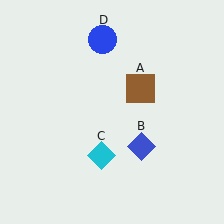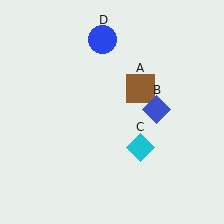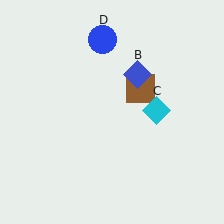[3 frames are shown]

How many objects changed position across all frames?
2 objects changed position: blue diamond (object B), cyan diamond (object C).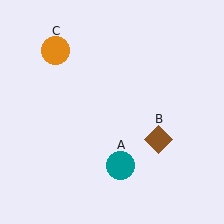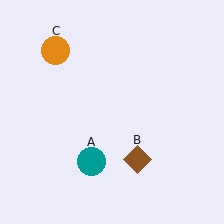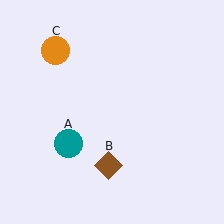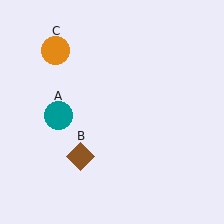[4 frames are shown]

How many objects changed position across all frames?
2 objects changed position: teal circle (object A), brown diamond (object B).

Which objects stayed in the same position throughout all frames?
Orange circle (object C) remained stationary.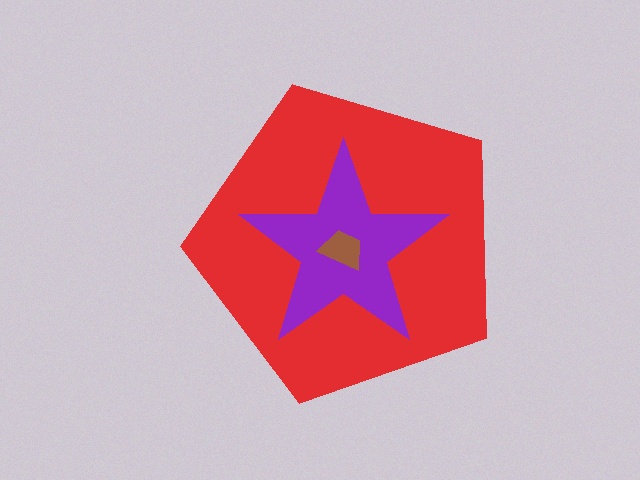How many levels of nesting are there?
3.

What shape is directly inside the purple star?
The brown trapezoid.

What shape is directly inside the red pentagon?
The purple star.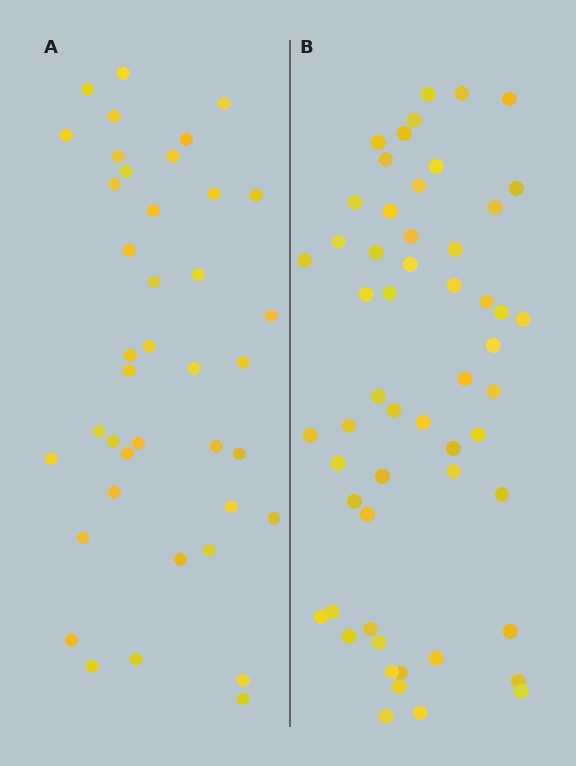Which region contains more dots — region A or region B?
Region B (the right region) has more dots.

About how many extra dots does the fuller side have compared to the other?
Region B has approximately 15 more dots than region A.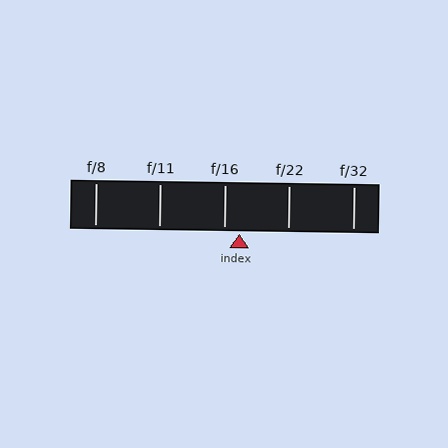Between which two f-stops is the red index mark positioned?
The index mark is between f/16 and f/22.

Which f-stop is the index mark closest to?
The index mark is closest to f/16.